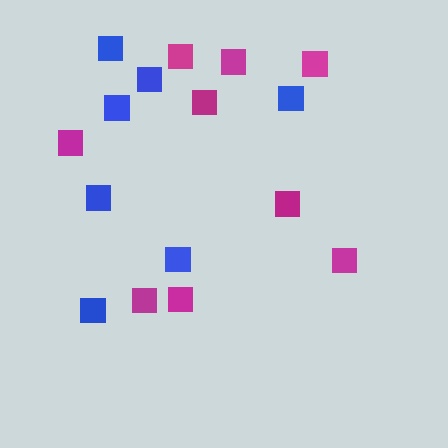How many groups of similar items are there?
There are 2 groups: one group of magenta squares (9) and one group of blue squares (7).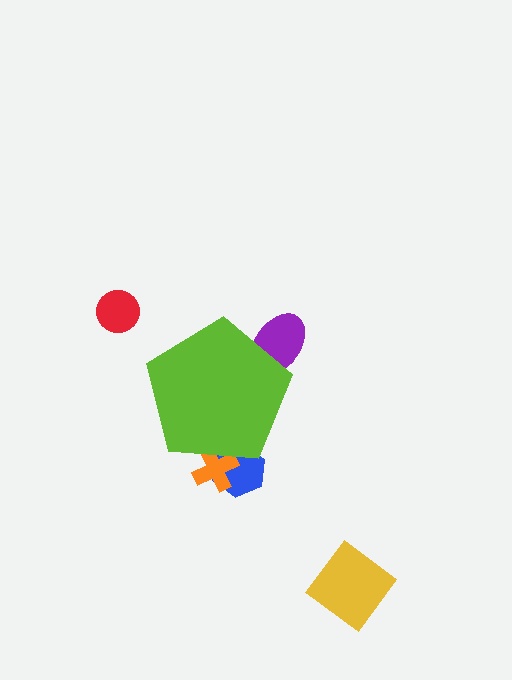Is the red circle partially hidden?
No, the red circle is fully visible.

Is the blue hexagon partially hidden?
Yes, the blue hexagon is partially hidden behind the lime pentagon.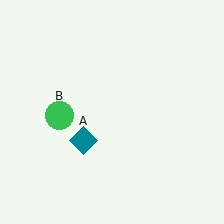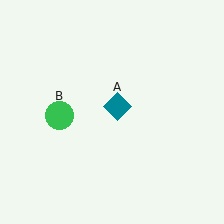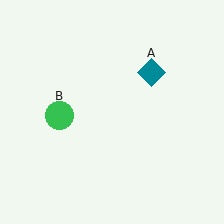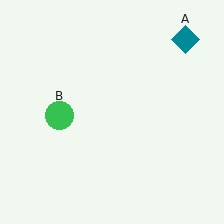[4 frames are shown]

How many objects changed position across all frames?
1 object changed position: teal diamond (object A).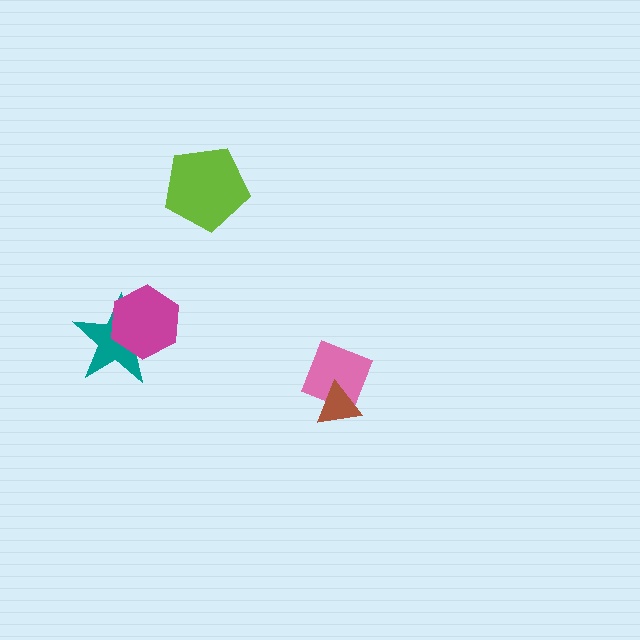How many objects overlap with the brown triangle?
1 object overlaps with the brown triangle.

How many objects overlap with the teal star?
1 object overlaps with the teal star.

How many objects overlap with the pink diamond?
1 object overlaps with the pink diamond.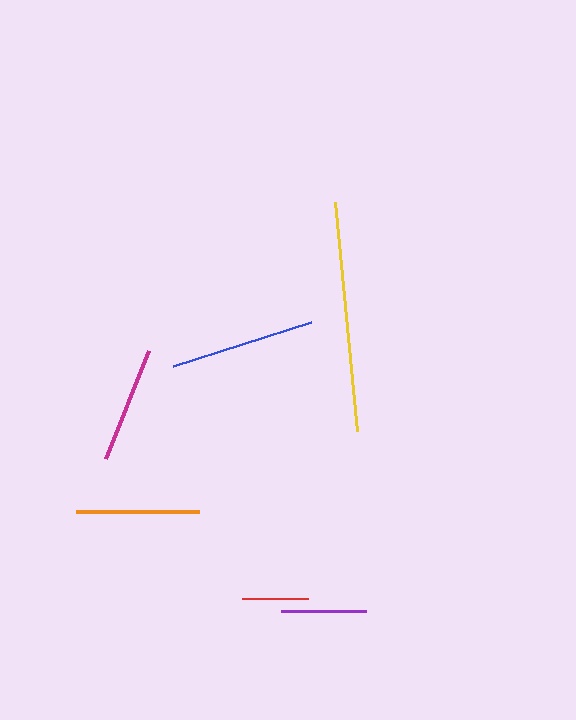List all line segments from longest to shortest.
From longest to shortest: yellow, blue, orange, magenta, purple, red.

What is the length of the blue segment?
The blue segment is approximately 145 pixels long.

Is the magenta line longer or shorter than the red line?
The magenta line is longer than the red line.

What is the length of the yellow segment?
The yellow segment is approximately 230 pixels long.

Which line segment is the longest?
The yellow line is the longest at approximately 230 pixels.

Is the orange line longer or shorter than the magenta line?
The orange line is longer than the magenta line.